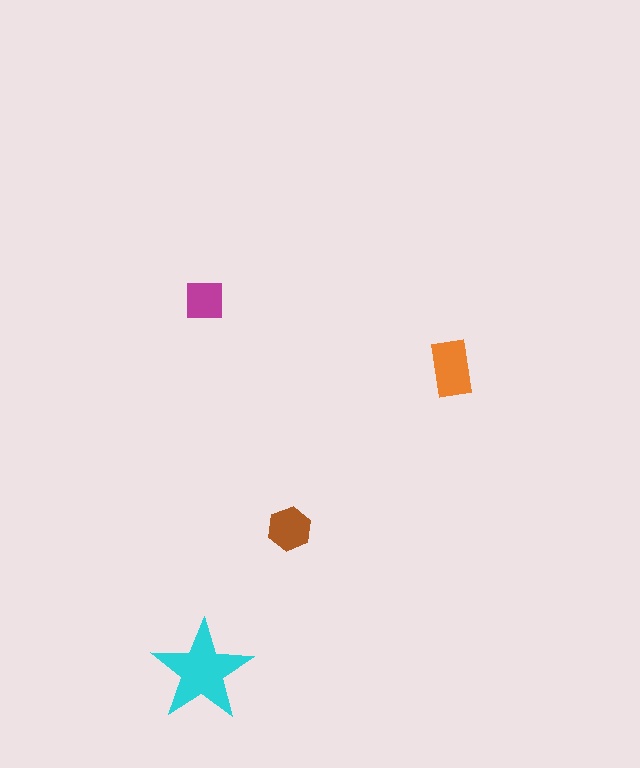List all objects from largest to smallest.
The cyan star, the orange rectangle, the brown hexagon, the magenta square.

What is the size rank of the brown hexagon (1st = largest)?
3rd.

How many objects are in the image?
There are 4 objects in the image.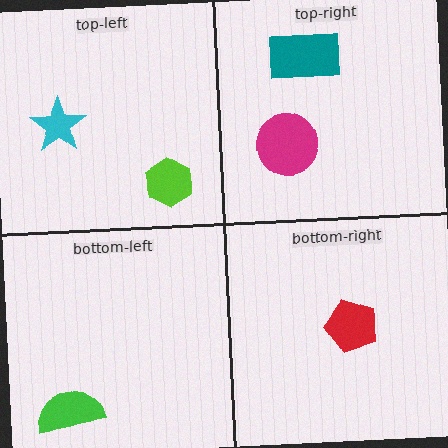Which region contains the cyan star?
The top-left region.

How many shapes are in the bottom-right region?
1.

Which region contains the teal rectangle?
The top-right region.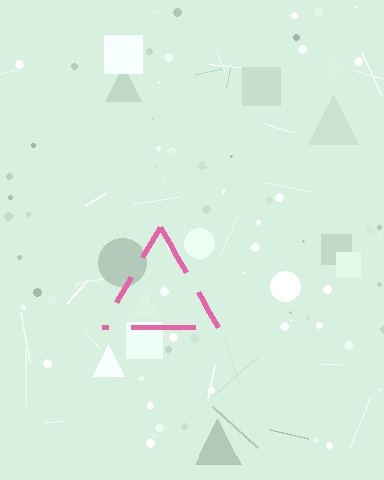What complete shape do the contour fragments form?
The contour fragments form a triangle.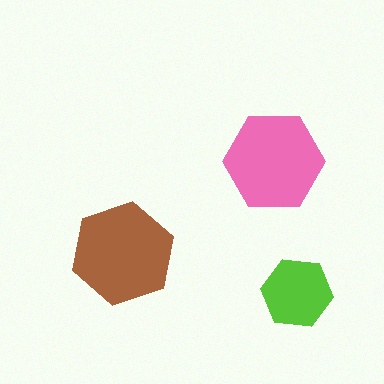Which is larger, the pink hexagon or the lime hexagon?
The pink one.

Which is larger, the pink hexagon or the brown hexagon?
The brown one.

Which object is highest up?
The pink hexagon is topmost.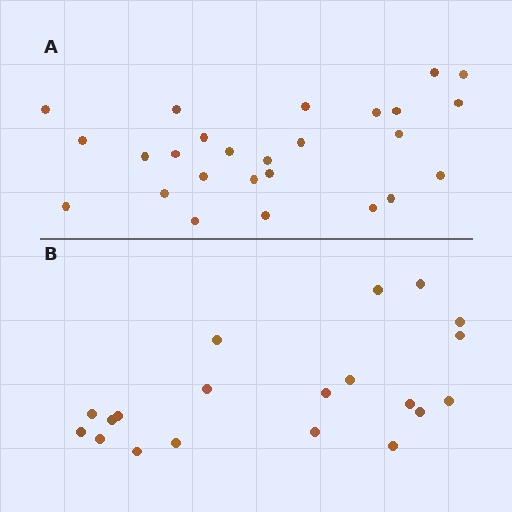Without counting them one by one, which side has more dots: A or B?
Region A (the top region) has more dots.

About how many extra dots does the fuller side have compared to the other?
Region A has about 6 more dots than region B.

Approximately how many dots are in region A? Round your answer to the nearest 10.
About 30 dots. (The exact count is 26, which rounds to 30.)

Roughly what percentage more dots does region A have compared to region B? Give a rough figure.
About 30% more.